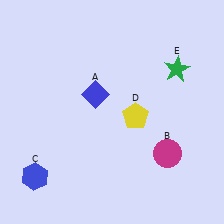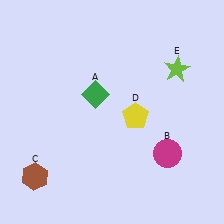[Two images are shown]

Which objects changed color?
A changed from blue to green. C changed from blue to brown. E changed from green to lime.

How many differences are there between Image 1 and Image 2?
There are 3 differences between the two images.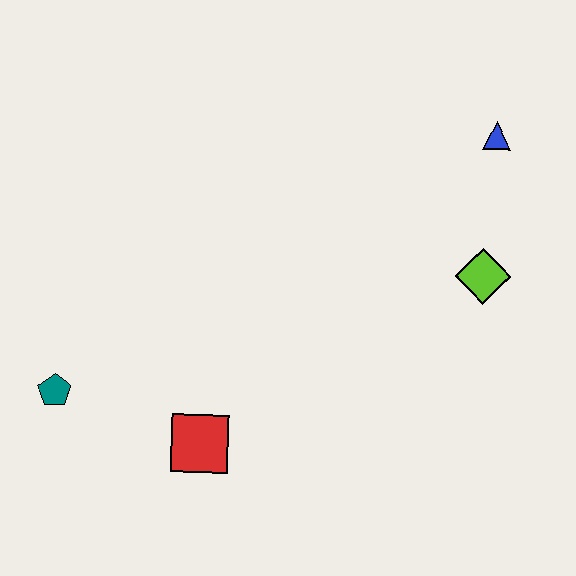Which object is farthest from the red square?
The blue triangle is farthest from the red square.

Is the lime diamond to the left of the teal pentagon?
No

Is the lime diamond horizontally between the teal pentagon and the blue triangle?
Yes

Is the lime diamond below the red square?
No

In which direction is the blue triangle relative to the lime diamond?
The blue triangle is above the lime diamond.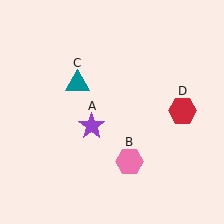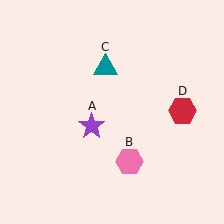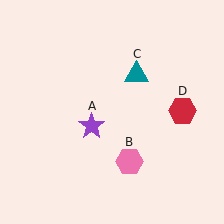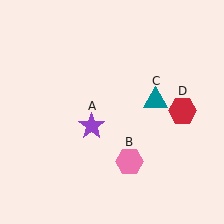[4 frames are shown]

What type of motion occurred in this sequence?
The teal triangle (object C) rotated clockwise around the center of the scene.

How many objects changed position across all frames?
1 object changed position: teal triangle (object C).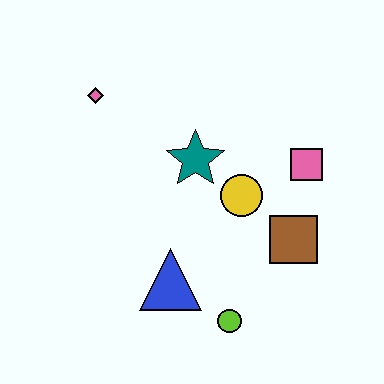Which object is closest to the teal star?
The yellow circle is closest to the teal star.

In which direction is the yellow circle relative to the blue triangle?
The yellow circle is above the blue triangle.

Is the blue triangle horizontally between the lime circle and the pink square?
No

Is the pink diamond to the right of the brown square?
No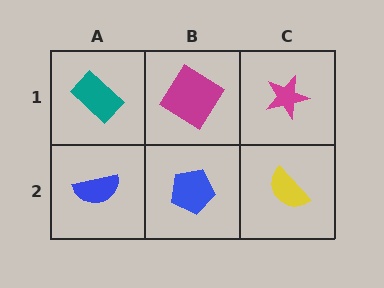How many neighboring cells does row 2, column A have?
2.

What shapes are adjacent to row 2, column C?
A magenta star (row 1, column C), a blue pentagon (row 2, column B).